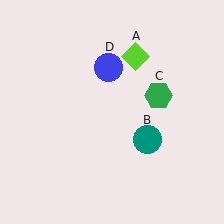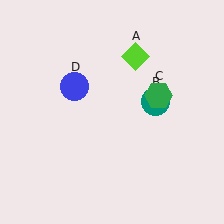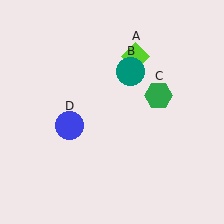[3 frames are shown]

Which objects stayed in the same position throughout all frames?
Lime diamond (object A) and green hexagon (object C) remained stationary.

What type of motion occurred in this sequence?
The teal circle (object B), blue circle (object D) rotated counterclockwise around the center of the scene.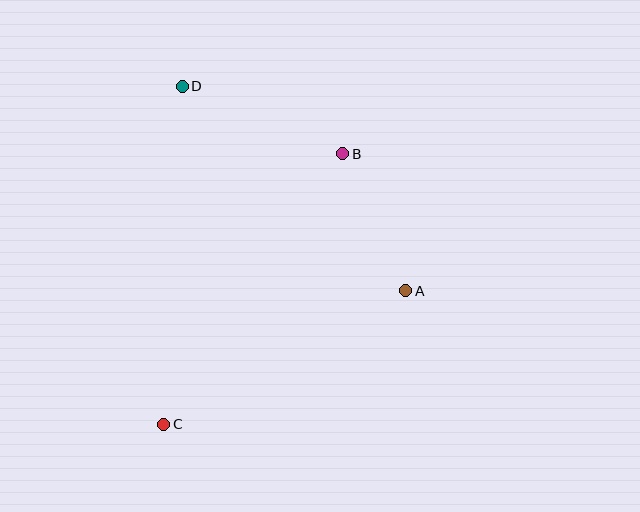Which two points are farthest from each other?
Points C and D are farthest from each other.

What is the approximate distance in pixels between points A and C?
The distance between A and C is approximately 276 pixels.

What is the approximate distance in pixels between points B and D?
The distance between B and D is approximately 174 pixels.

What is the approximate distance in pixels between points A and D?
The distance between A and D is approximately 303 pixels.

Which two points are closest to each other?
Points A and B are closest to each other.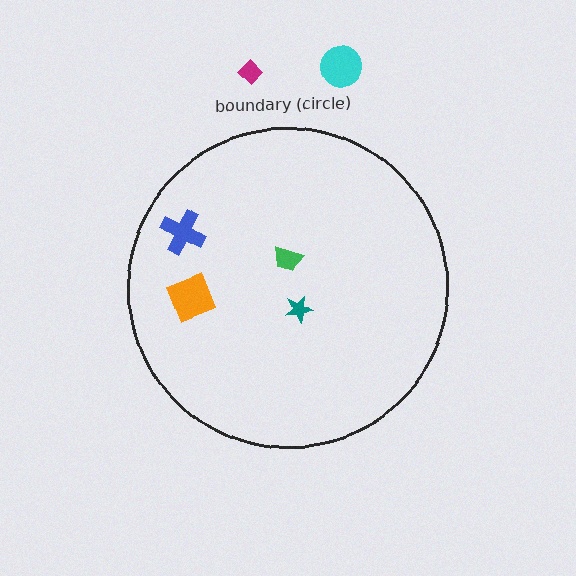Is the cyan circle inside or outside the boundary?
Outside.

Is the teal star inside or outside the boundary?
Inside.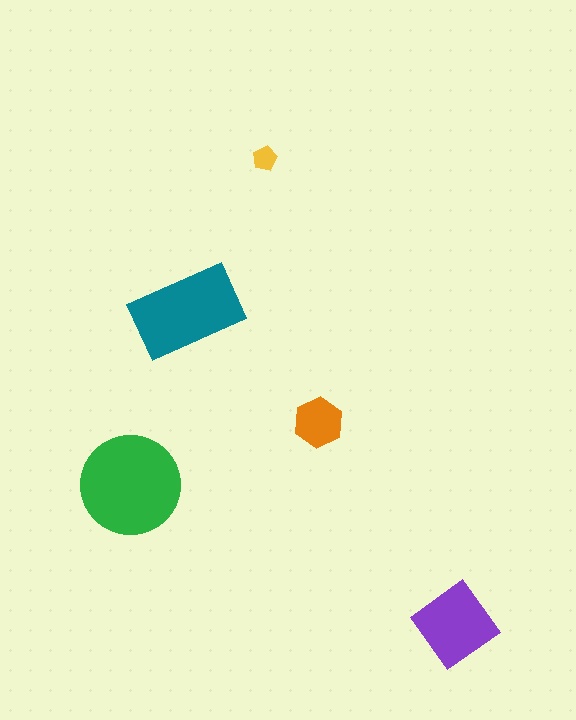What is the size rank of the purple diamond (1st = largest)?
3rd.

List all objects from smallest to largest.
The yellow pentagon, the orange hexagon, the purple diamond, the teal rectangle, the green circle.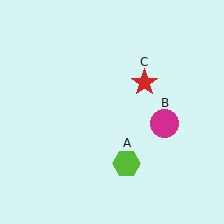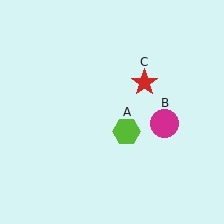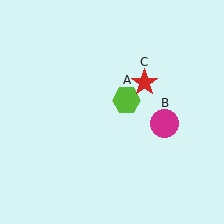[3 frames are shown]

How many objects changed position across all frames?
1 object changed position: lime hexagon (object A).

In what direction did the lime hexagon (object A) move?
The lime hexagon (object A) moved up.